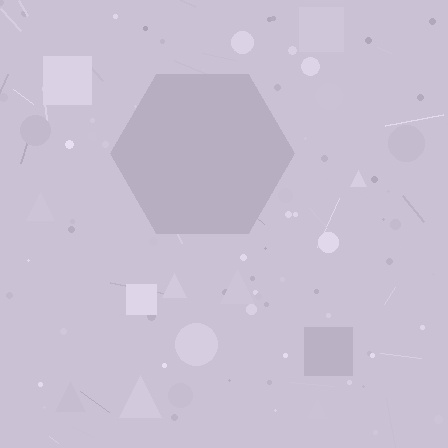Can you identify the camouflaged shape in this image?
The camouflaged shape is a hexagon.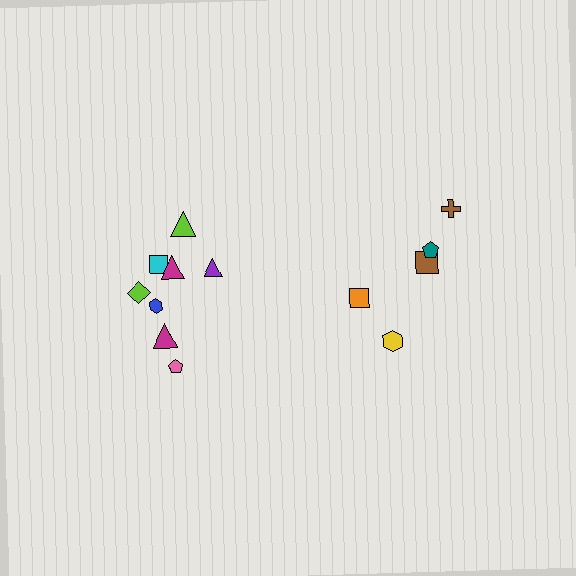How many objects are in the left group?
There are 8 objects.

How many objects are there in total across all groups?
There are 13 objects.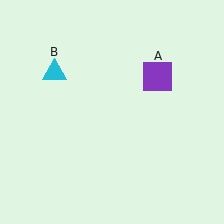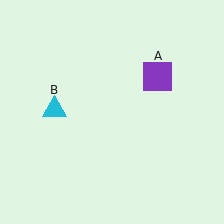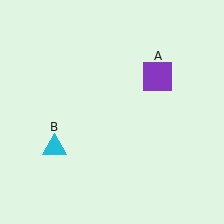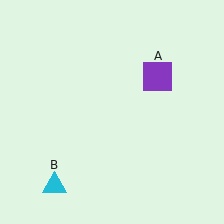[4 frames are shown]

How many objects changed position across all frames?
1 object changed position: cyan triangle (object B).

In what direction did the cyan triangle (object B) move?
The cyan triangle (object B) moved down.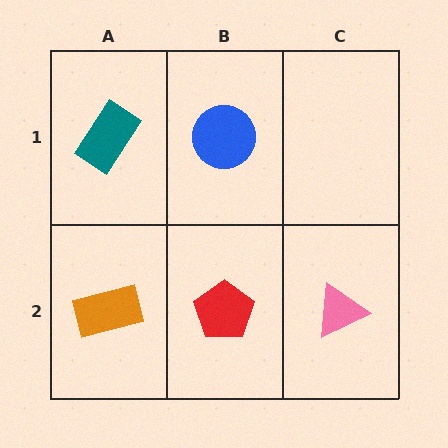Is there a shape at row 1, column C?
No, that cell is empty.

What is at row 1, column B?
A blue circle.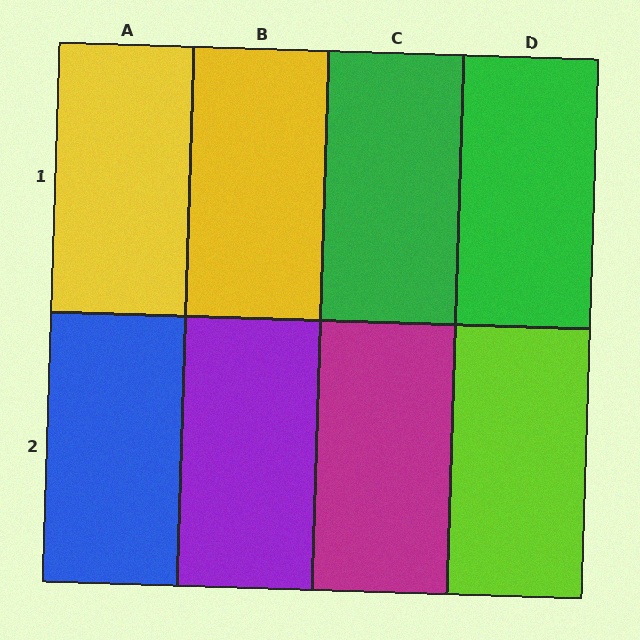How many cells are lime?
1 cell is lime.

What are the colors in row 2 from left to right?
Blue, purple, magenta, lime.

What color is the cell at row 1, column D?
Green.